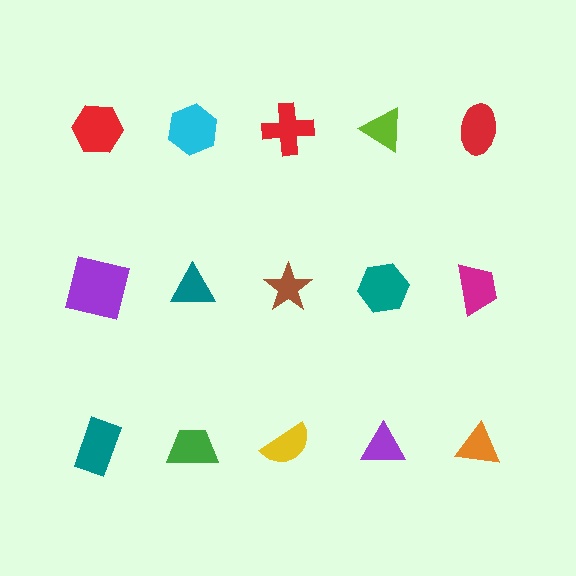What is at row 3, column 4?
A purple triangle.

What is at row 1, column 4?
A lime triangle.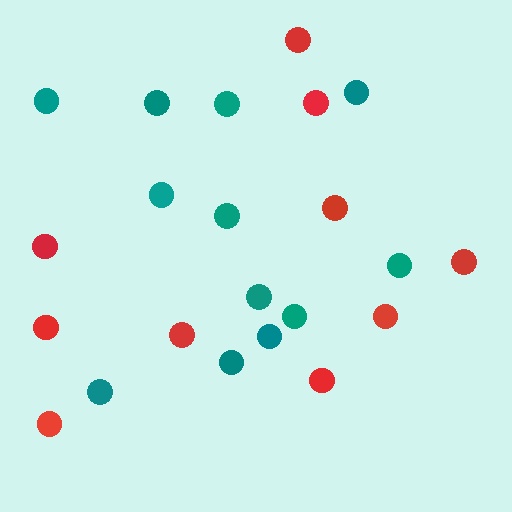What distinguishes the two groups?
There are 2 groups: one group of teal circles (12) and one group of red circles (10).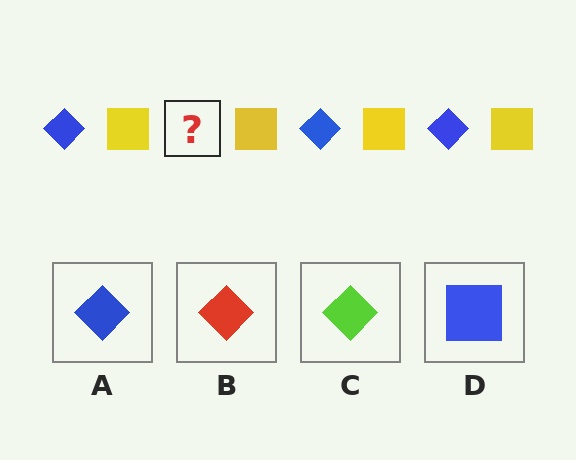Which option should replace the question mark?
Option A.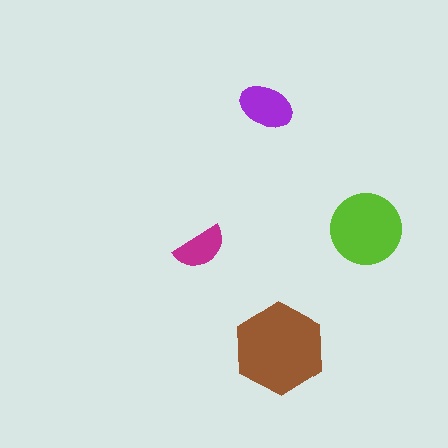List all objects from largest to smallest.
The brown hexagon, the lime circle, the purple ellipse, the magenta semicircle.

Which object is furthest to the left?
The magenta semicircle is leftmost.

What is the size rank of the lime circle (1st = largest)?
2nd.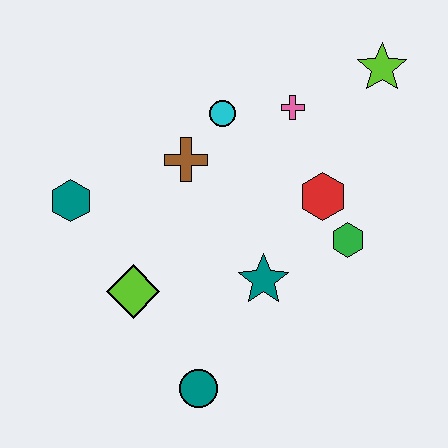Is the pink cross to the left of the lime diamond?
No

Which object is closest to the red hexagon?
The green hexagon is closest to the red hexagon.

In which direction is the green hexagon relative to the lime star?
The green hexagon is below the lime star.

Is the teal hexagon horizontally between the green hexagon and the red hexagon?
No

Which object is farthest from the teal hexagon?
The lime star is farthest from the teal hexagon.